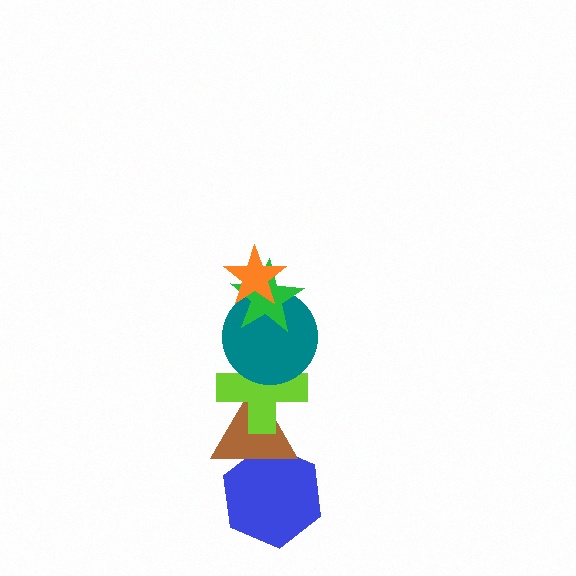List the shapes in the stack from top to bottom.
From top to bottom: the orange star, the green star, the teal circle, the lime cross, the brown triangle, the blue hexagon.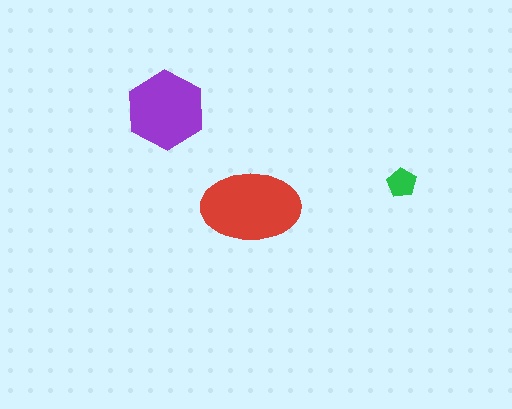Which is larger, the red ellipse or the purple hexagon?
The red ellipse.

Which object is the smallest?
The green pentagon.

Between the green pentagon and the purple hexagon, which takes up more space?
The purple hexagon.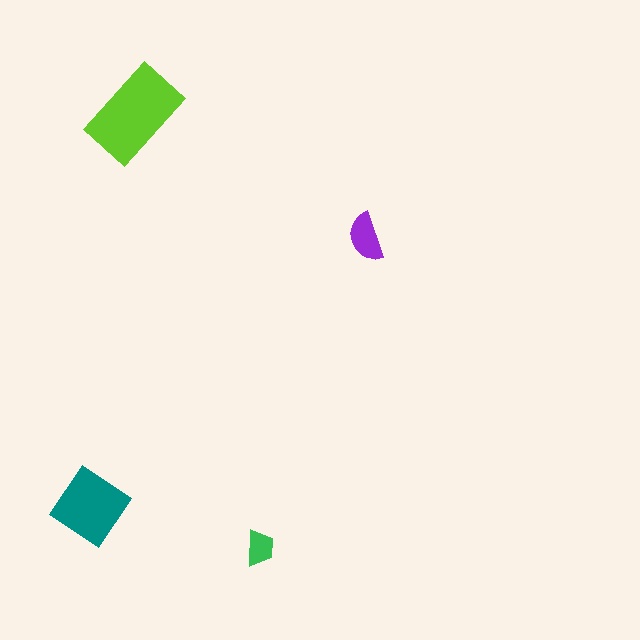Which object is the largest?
The lime rectangle.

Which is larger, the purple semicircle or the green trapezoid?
The purple semicircle.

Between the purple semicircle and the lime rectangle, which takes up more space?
The lime rectangle.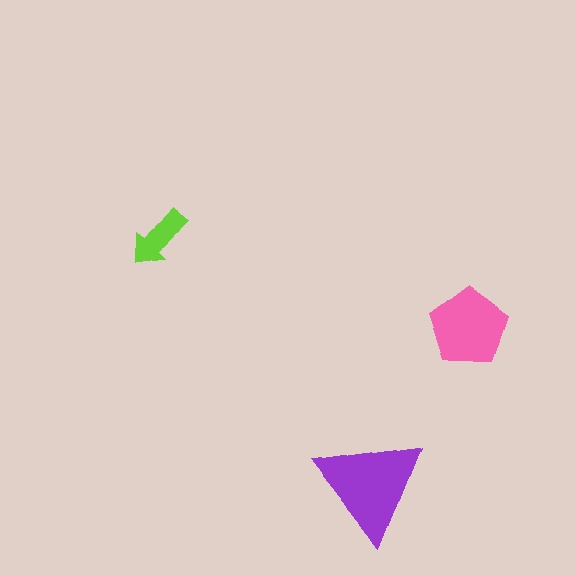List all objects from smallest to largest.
The lime arrow, the pink pentagon, the purple triangle.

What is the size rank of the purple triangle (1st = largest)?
1st.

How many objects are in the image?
There are 3 objects in the image.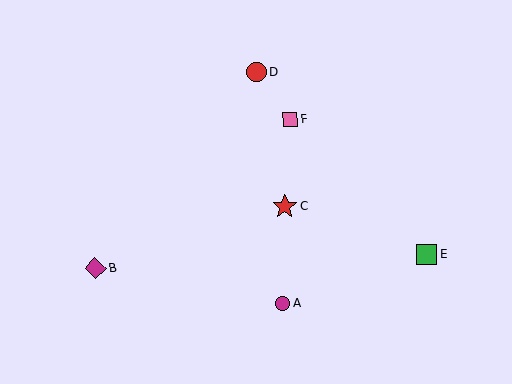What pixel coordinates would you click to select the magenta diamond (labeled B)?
Click at (95, 268) to select the magenta diamond B.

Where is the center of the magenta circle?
The center of the magenta circle is at (283, 303).